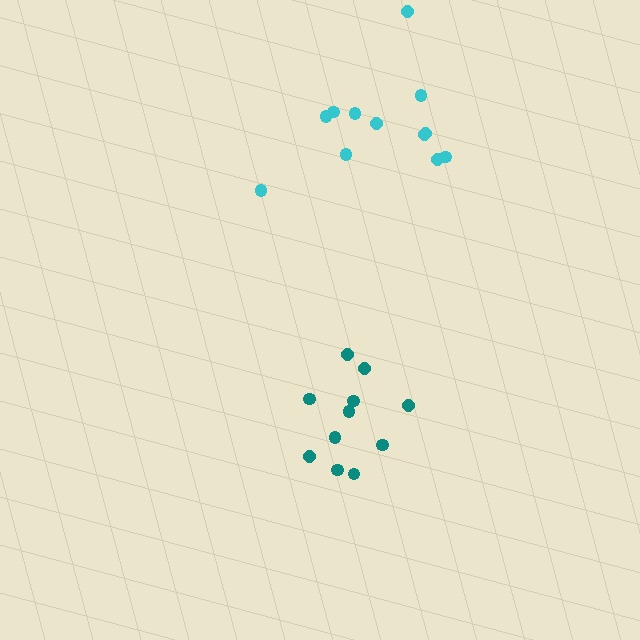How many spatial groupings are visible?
There are 2 spatial groupings.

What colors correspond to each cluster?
The clusters are colored: teal, cyan.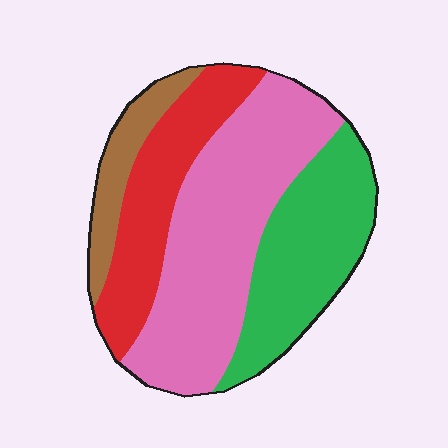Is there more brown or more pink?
Pink.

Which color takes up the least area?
Brown, at roughly 10%.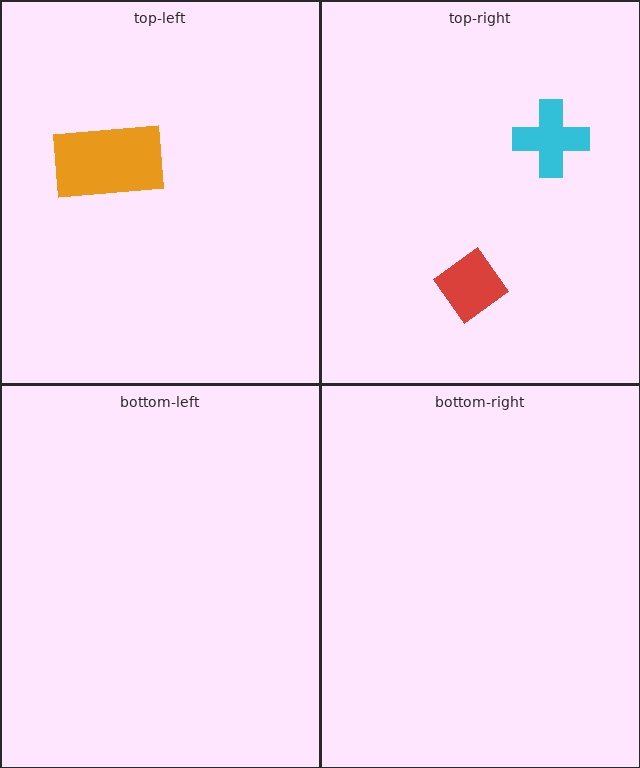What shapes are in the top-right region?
The cyan cross, the red diamond.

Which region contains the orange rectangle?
The top-left region.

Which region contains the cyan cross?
The top-right region.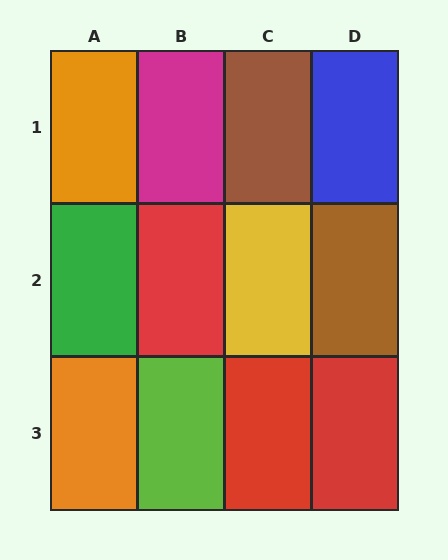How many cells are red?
3 cells are red.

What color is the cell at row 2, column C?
Yellow.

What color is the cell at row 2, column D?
Brown.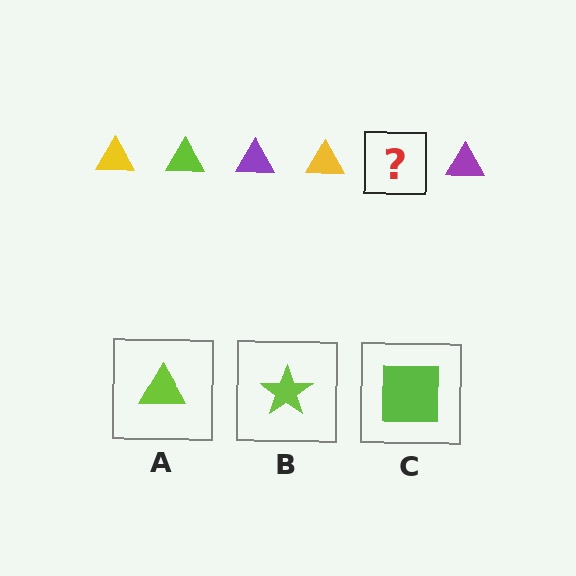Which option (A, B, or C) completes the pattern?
A.